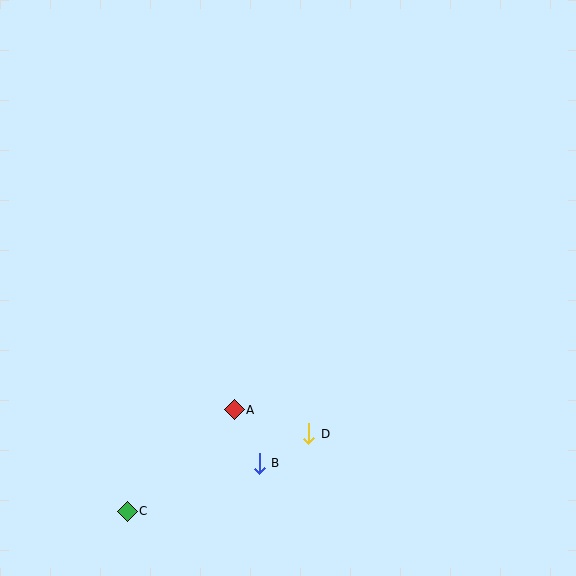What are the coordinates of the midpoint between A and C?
The midpoint between A and C is at (181, 461).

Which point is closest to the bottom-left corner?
Point C is closest to the bottom-left corner.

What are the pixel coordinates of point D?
Point D is at (309, 434).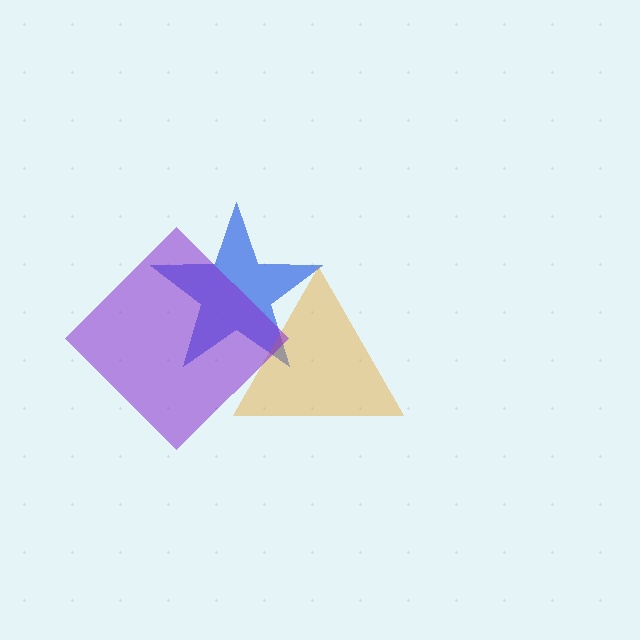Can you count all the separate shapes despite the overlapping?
Yes, there are 3 separate shapes.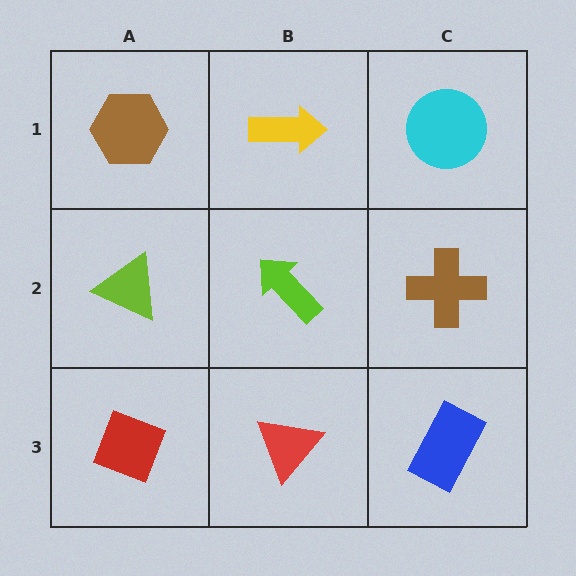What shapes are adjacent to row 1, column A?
A lime triangle (row 2, column A), a yellow arrow (row 1, column B).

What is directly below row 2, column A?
A red diamond.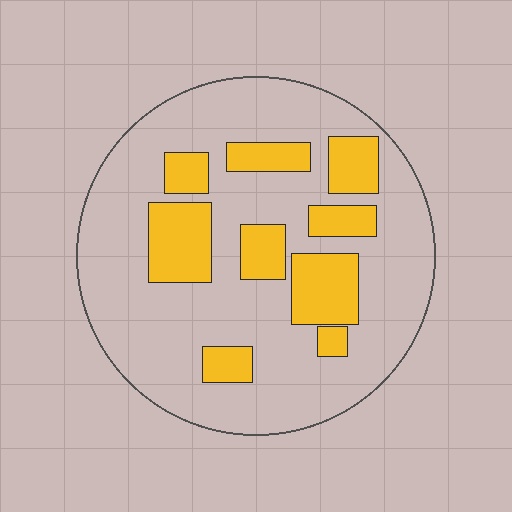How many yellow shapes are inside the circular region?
9.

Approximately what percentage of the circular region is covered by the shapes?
Approximately 25%.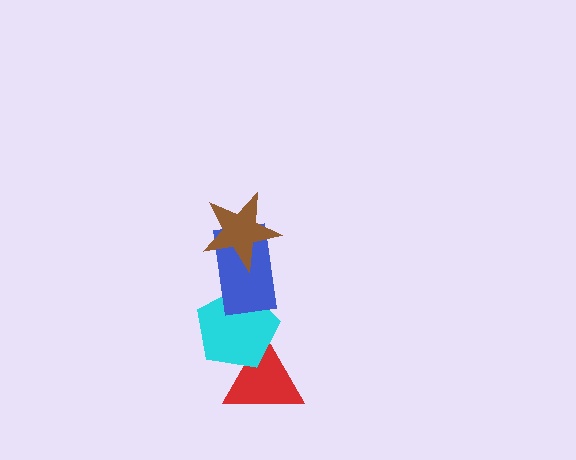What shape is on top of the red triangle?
The cyan pentagon is on top of the red triangle.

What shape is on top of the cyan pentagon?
The blue rectangle is on top of the cyan pentagon.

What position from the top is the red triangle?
The red triangle is 4th from the top.